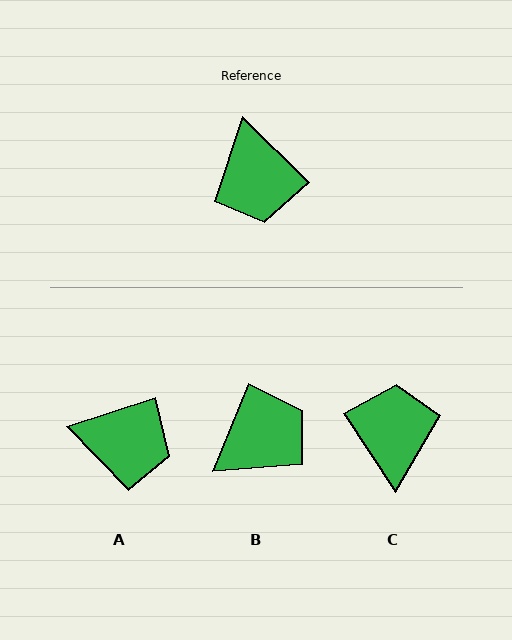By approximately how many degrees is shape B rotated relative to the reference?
Approximately 113 degrees counter-clockwise.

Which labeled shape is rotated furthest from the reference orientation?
C, about 168 degrees away.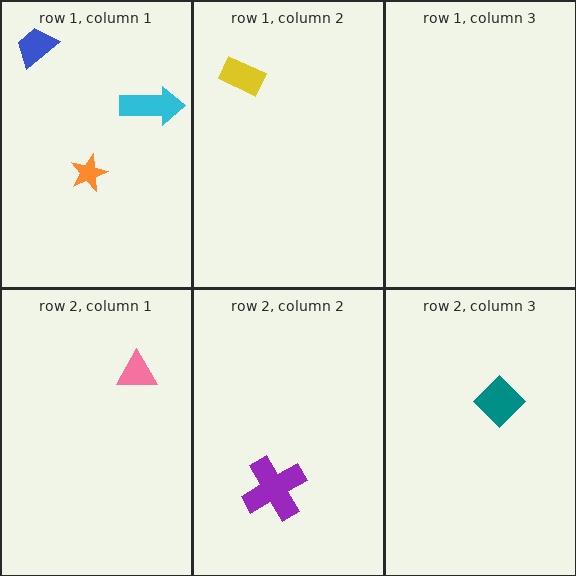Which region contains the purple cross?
The row 2, column 2 region.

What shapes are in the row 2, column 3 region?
The teal diamond.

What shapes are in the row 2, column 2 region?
The purple cross.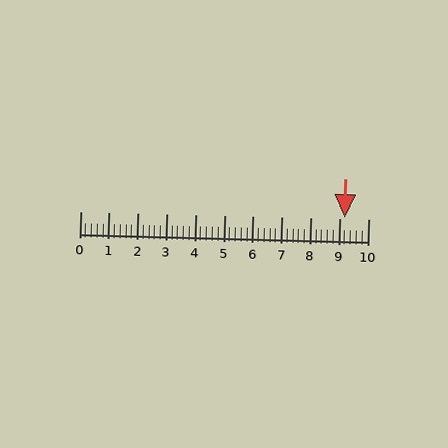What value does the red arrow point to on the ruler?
The red arrow points to approximately 9.2.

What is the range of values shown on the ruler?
The ruler shows values from 0 to 10.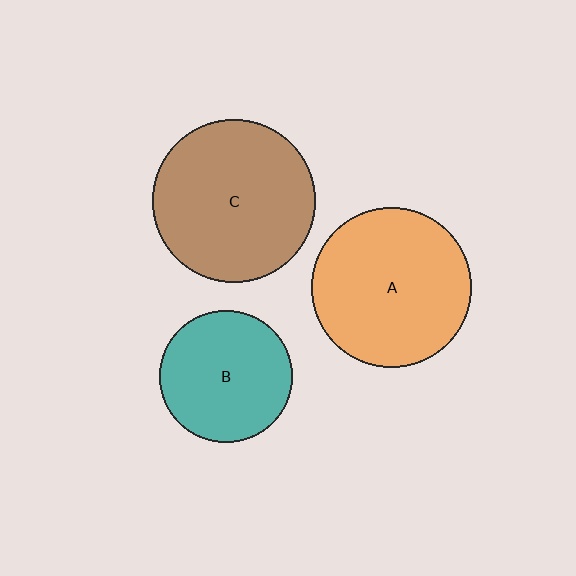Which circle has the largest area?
Circle C (brown).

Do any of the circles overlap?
No, none of the circles overlap.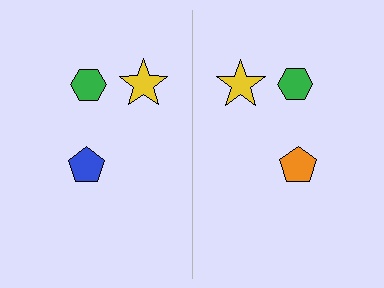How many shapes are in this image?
There are 6 shapes in this image.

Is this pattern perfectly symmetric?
No, the pattern is not perfectly symmetric. The orange pentagon on the right side breaks the symmetry — its mirror counterpart is blue.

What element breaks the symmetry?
The orange pentagon on the right side breaks the symmetry — its mirror counterpart is blue.